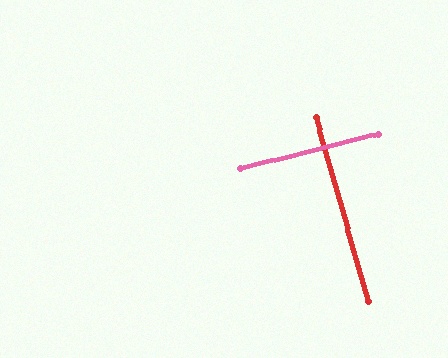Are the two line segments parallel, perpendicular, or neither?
Perpendicular — they meet at approximately 88°.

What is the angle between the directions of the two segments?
Approximately 88 degrees.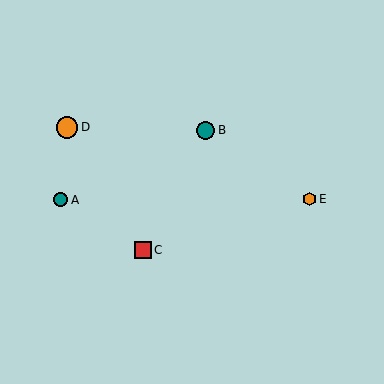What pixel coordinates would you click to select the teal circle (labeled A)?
Click at (61, 200) to select the teal circle A.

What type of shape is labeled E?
Shape E is an orange hexagon.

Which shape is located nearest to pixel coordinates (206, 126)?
The teal circle (labeled B) at (206, 130) is nearest to that location.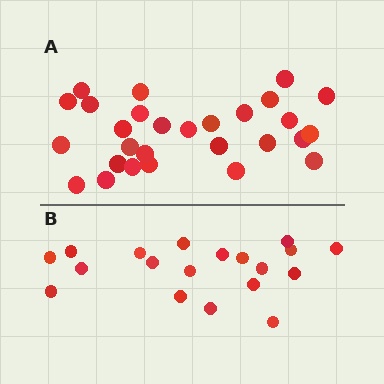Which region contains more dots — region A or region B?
Region A (the top region) has more dots.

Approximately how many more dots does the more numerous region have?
Region A has roughly 8 or so more dots than region B.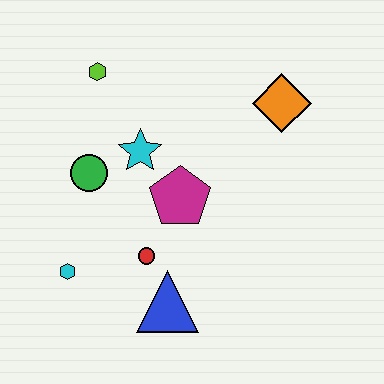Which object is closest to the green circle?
The cyan star is closest to the green circle.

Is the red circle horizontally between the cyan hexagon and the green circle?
No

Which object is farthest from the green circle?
The orange diamond is farthest from the green circle.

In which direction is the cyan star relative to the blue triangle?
The cyan star is above the blue triangle.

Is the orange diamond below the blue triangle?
No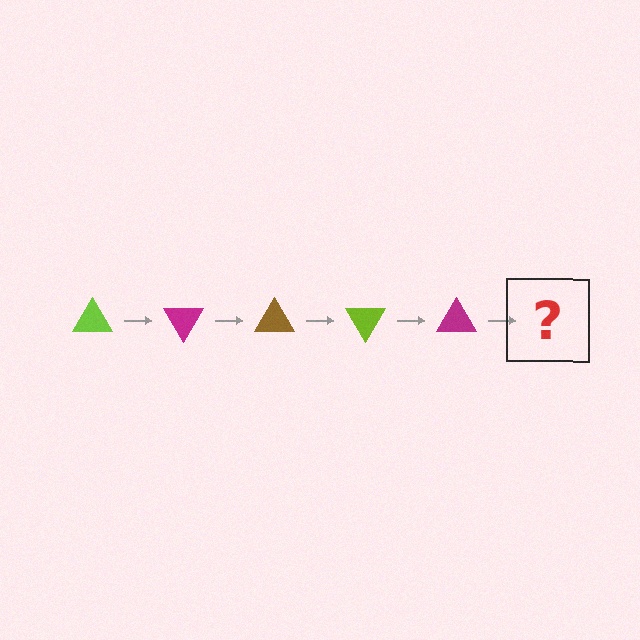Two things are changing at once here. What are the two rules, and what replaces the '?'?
The two rules are that it rotates 60 degrees each step and the color cycles through lime, magenta, and brown. The '?' should be a brown triangle, rotated 300 degrees from the start.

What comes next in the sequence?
The next element should be a brown triangle, rotated 300 degrees from the start.